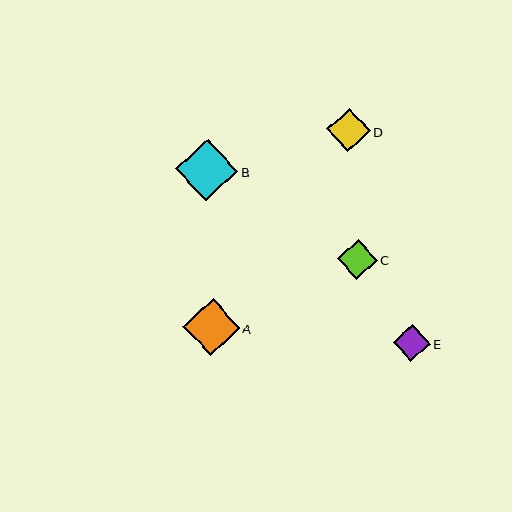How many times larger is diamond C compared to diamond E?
Diamond C is approximately 1.1 times the size of diamond E.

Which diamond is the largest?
Diamond B is the largest with a size of approximately 62 pixels.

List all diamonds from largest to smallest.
From largest to smallest: B, A, D, C, E.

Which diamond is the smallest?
Diamond E is the smallest with a size of approximately 36 pixels.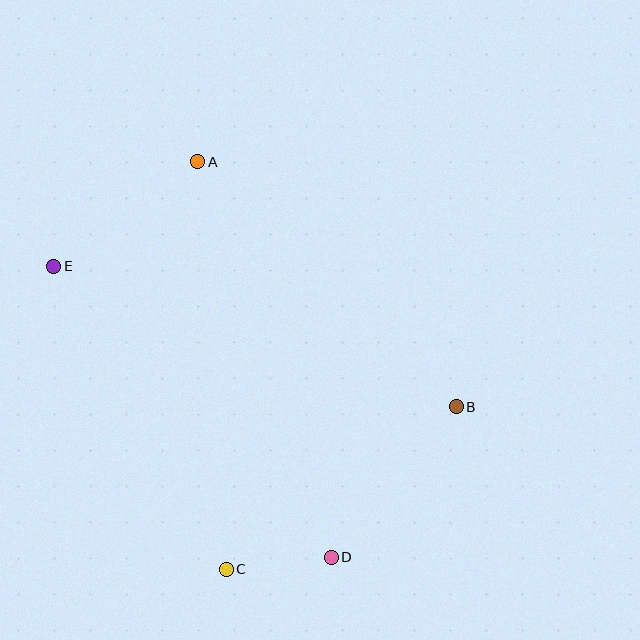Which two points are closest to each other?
Points C and D are closest to each other.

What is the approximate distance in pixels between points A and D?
The distance between A and D is approximately 417 pixels.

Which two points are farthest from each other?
Points B and E are farthest from each other.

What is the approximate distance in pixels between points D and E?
The distance between D and E is approximately 402 pixels.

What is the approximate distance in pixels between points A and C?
The distance between A and C is approximately 408 pixels.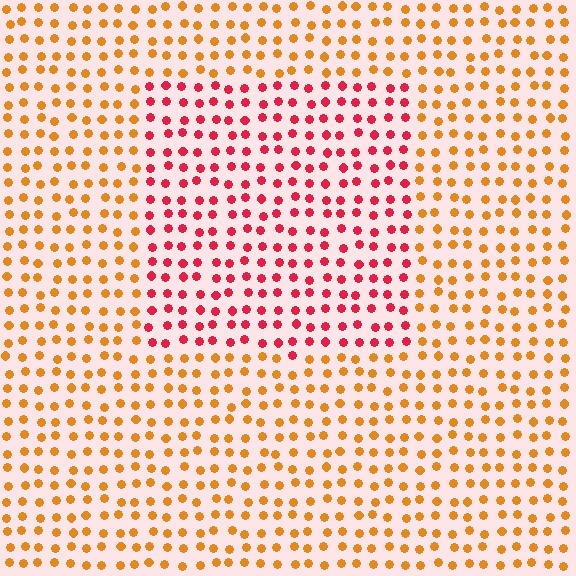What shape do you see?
I see a rectangle.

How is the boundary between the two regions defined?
The boundary is defined purely by a slight shift in hue (about 45 degrees). Spacing, size, and orientation are identical on both sides.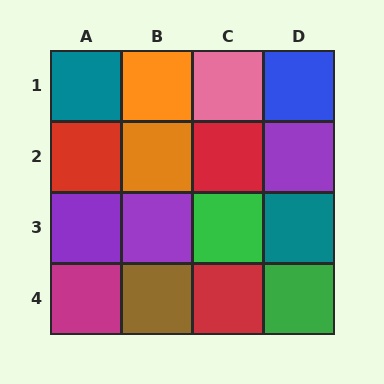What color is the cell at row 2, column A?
Red.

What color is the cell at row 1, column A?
Teal.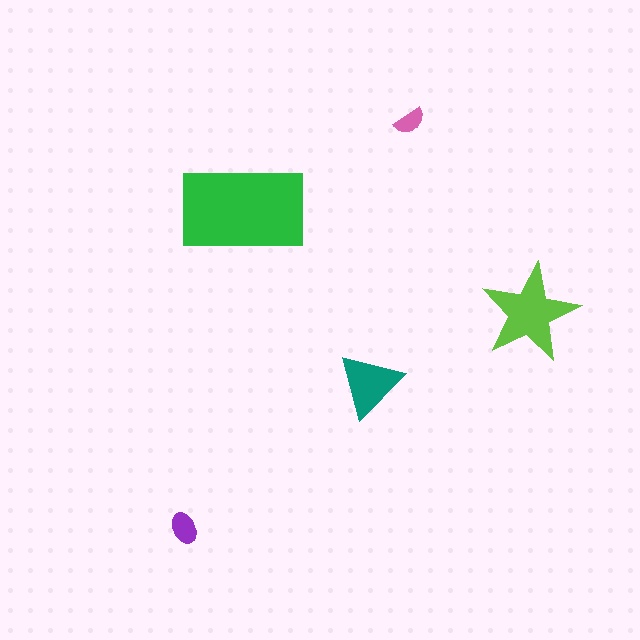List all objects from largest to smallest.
The green rectangle, the lime star, the teal triangle, the purple ellipse, the pink semicircle.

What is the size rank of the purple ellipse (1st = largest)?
4th.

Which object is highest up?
The pink semicircle is topmost.